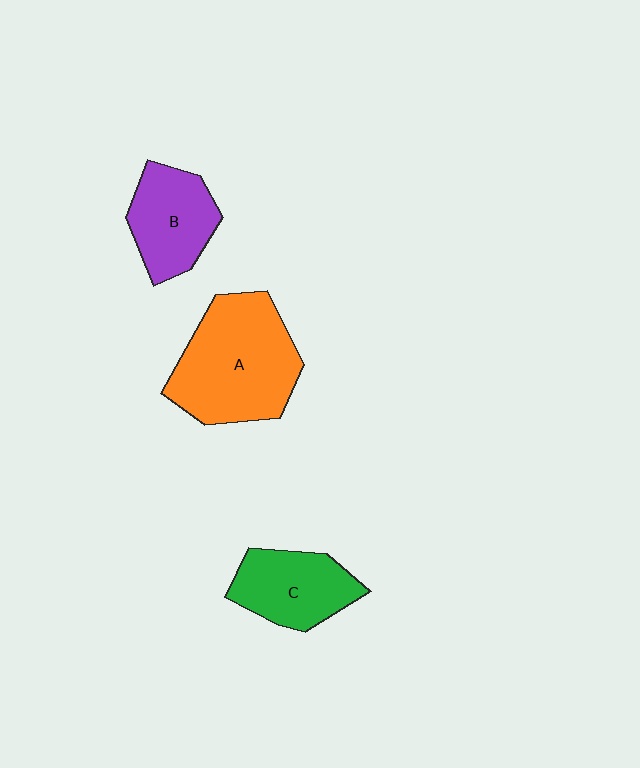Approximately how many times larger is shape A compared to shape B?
Approximately 1.7 times.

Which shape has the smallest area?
Shape B (purple).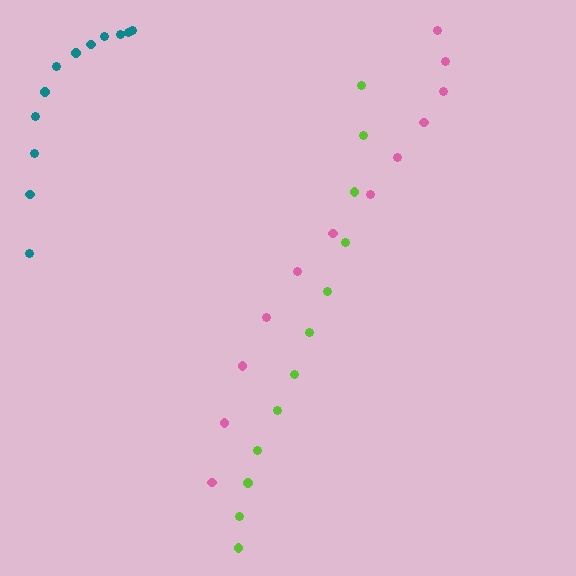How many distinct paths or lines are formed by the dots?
There are 3 distinct paths.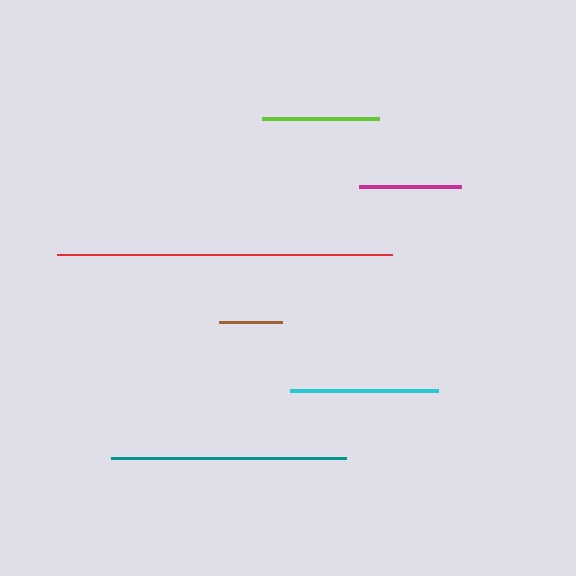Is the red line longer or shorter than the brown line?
The red line is longer than the brown line.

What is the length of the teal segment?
The teal segment is approximately 234 pixels long.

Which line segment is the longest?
The red line is the longest at approximately 335 pixels.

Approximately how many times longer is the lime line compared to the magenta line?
The lime line is approximately 1.1 times the length of the magenta line.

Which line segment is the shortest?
The brown line is the shortest at approximately 63 pixels.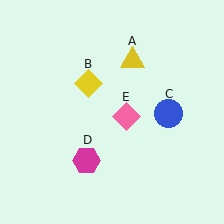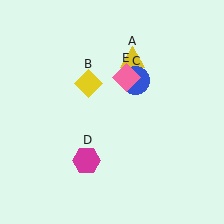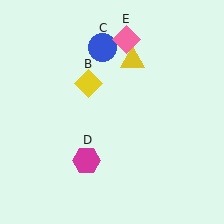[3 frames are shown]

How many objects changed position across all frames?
2 objects changed position: blue circle (object C), pink diamond (object E).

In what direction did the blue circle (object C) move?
The blue circle (object C) moved up and to the left.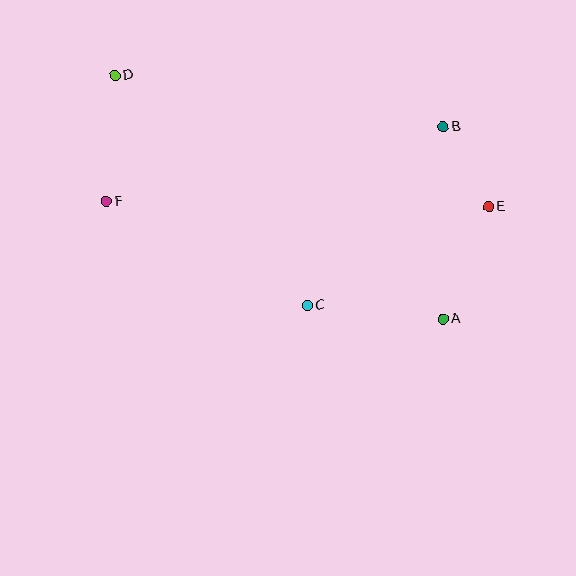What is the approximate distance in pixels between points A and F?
The distance between A and F is approximately 357 pixels.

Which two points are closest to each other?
Points B and E are closest to each other.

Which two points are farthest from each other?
Points A and D are farthest from each other.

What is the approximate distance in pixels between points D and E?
The distance between D and E is approximately 396 pixels.